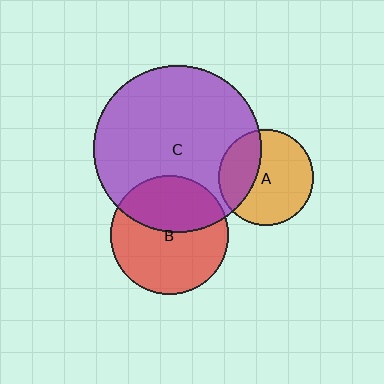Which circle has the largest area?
Circle C (purple).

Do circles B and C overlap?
Yes.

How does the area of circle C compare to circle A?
Approximately 3.1 times.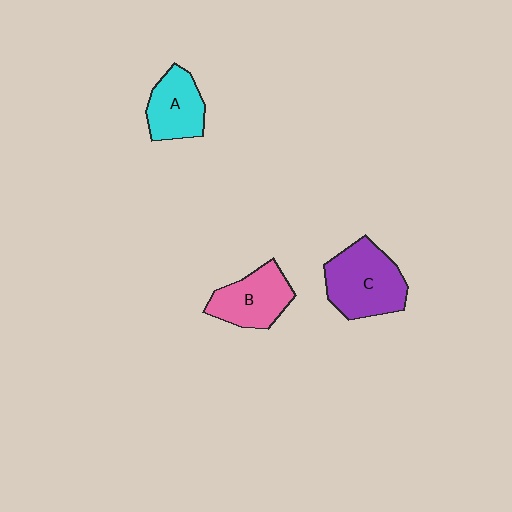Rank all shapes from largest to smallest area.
From largest to smallest: C (purple), B (pink), A (cyan).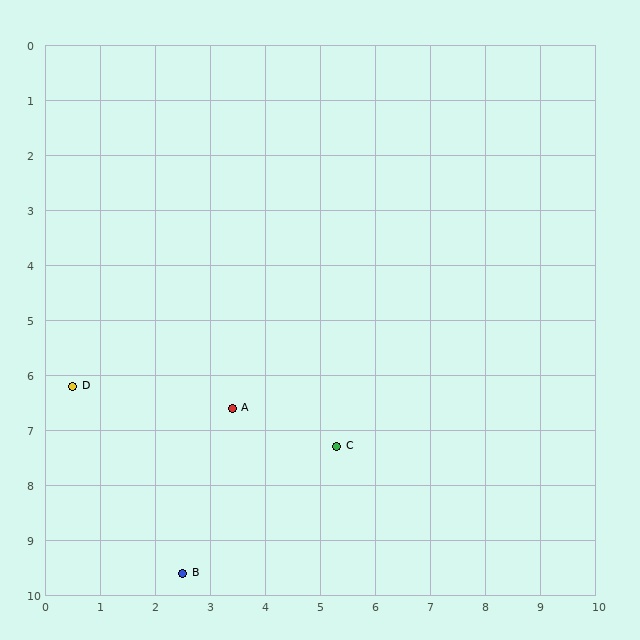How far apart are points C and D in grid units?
Points C and D are about 4.9 grid units apart.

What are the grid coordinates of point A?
Point A is at approximately (3.4, 6.6).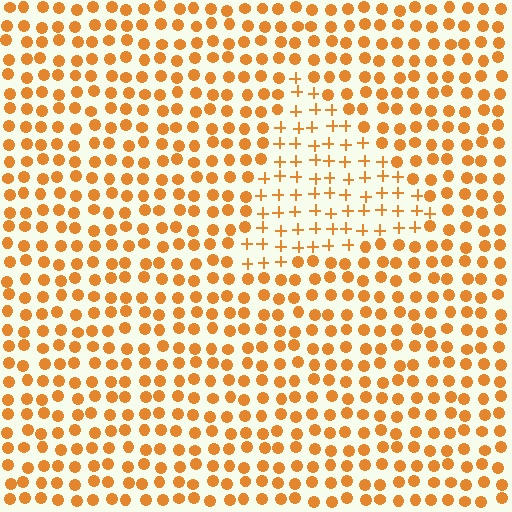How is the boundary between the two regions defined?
The boundary is defined by a change in element shape: plus signs inside vs. circles outside. All elements share the same color and spacing.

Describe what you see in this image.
The image is filled with small orange elements arranged in a uniform grid. A triangle-shaped region contains plus signs, while the surrounding area contains circles. The boundary is defined purely by the change in element shape.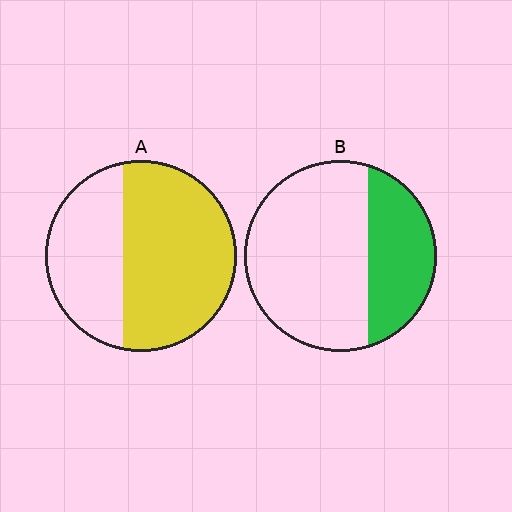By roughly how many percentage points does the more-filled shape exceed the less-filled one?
By roughly 30 percentage points (A over B).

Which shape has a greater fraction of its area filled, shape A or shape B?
Shape A.